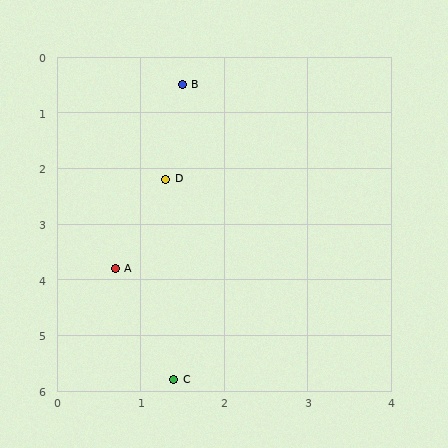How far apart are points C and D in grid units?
Points C and D are about 3.6 grid units apart.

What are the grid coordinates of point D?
Point D is at approximately (1.3, 2.2).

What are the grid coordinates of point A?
Point A is at approximately (0.7, 3.8).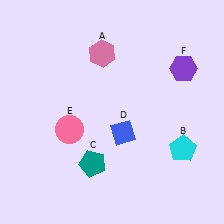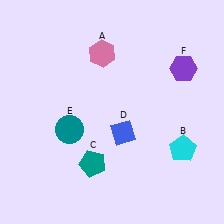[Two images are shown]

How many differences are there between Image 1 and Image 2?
There is 1 difference between the two images.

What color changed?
The circle (E) changed from pink in Image 1 to teal in Image 2.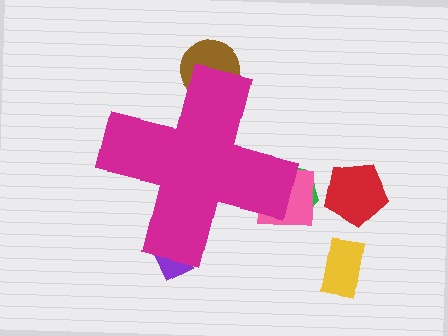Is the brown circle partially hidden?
Yes, the brown circle is partially hidden behind the magenta cross.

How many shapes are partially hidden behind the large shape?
4 shapes are partially hidden.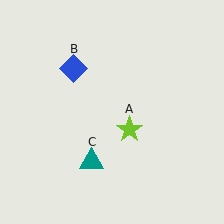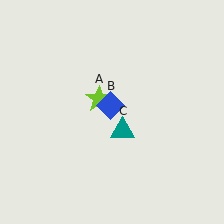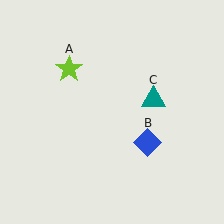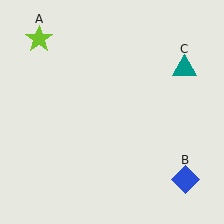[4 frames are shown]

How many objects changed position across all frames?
3 objects changed position: lime star (object A), blue diamond (object B), teal triangle (object C).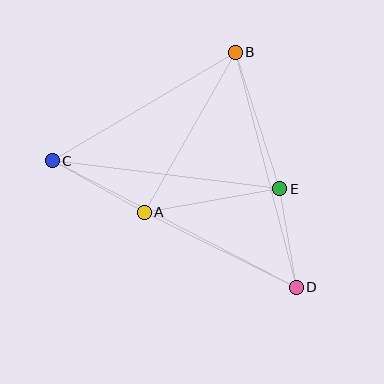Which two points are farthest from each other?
Points C and D are farthest from each other.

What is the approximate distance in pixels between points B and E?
The distance between B and E is approximately 144 pixels.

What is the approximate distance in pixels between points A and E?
The distance between A and E is approximately 138 pixels.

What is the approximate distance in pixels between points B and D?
The distance between B and D is approximately 243 pixels.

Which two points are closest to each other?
Points D and E are closest to each other.